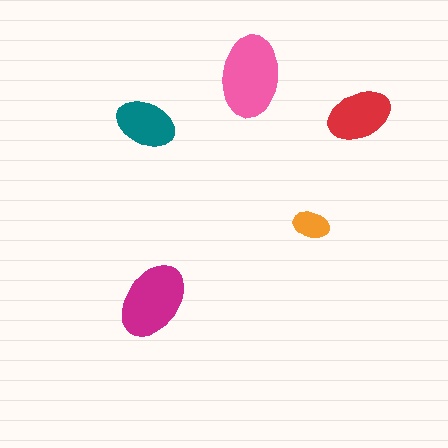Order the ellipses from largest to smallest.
the pink one, the magenta one, the red one, the teal one, the orange one.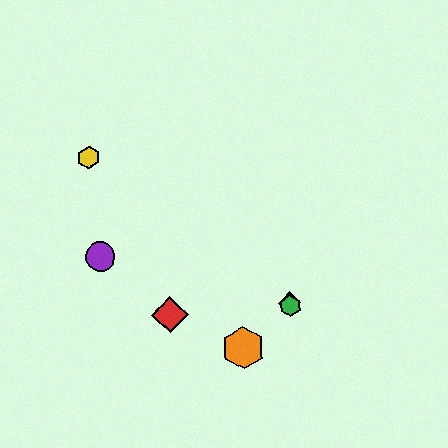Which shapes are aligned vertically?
The blue diamond, the green hexagon are aligned vertically.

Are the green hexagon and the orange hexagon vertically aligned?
No, the green hexagon is at x≈290 and the orange hexagon is at x≈243.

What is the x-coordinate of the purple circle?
The purple circle is at x≈100.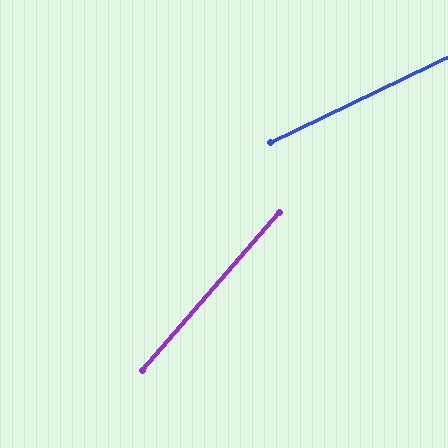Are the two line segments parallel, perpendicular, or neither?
Neither parallel nor perpendicular — they differ by about 23°.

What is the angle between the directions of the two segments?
Approximately 23 degrees.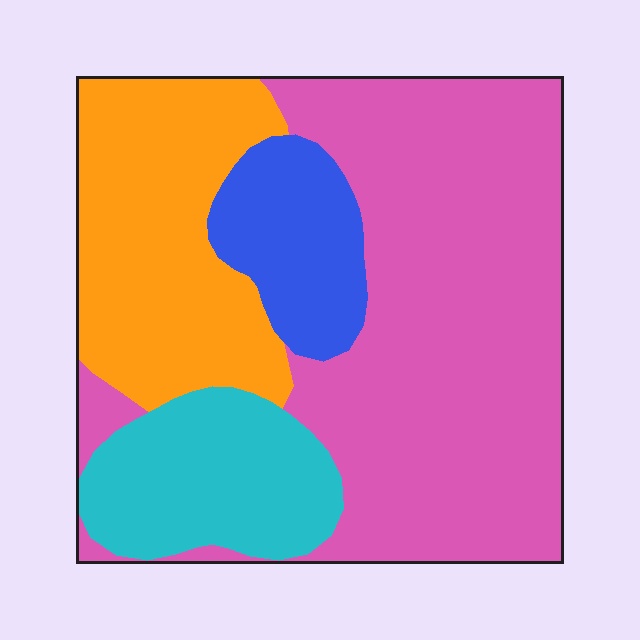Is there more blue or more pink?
Pink.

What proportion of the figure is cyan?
Cyan takes up about one sixth (1/6) of the figure.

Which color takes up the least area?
Blue, at roughly 10%.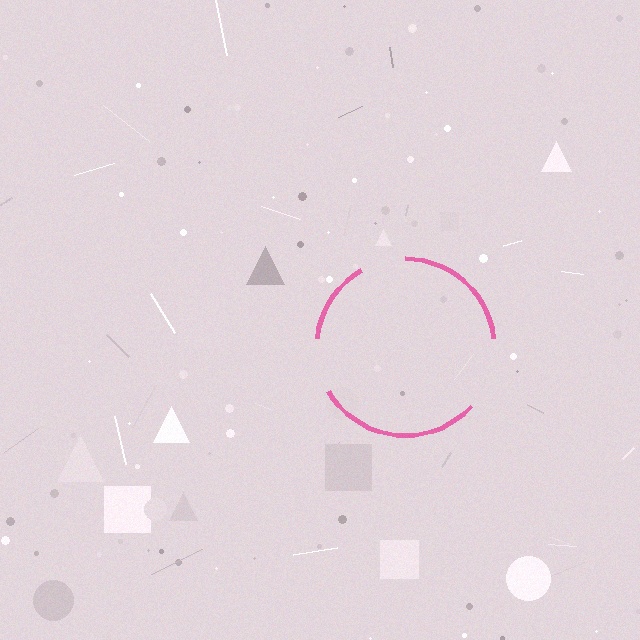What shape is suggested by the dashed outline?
The dashed outline suggests a circle.